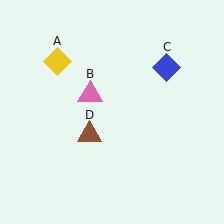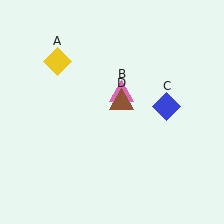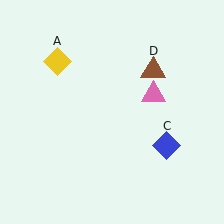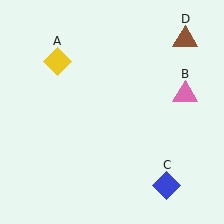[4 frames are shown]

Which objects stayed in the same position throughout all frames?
Yellow diamond (object A) remained stationary.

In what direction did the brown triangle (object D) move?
The brown triangle (object D) moved up and to the right.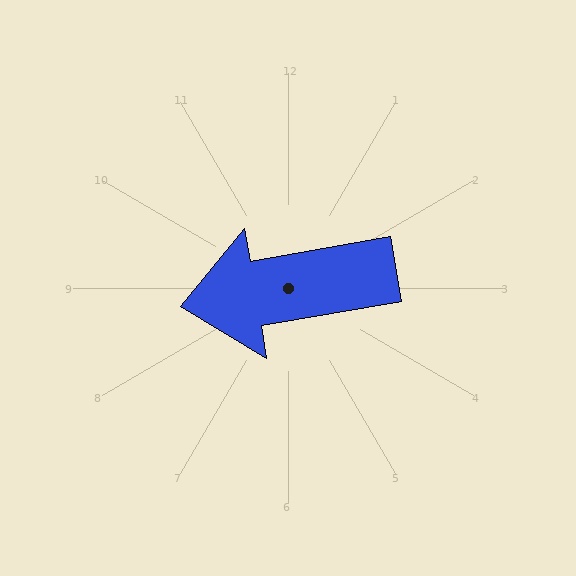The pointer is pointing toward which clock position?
Roughly 9 o'clock.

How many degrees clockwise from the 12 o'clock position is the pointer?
Approximately 260 degrees.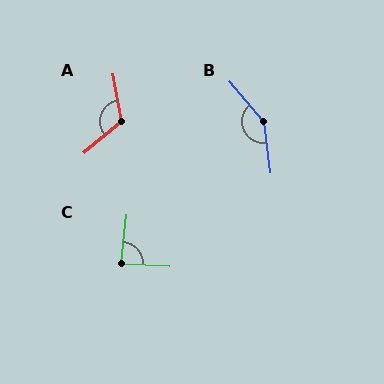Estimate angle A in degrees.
Approximately 120 degrees.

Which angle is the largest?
B, at approximately 146 degrees.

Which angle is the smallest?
C, at approximately 86 degrees.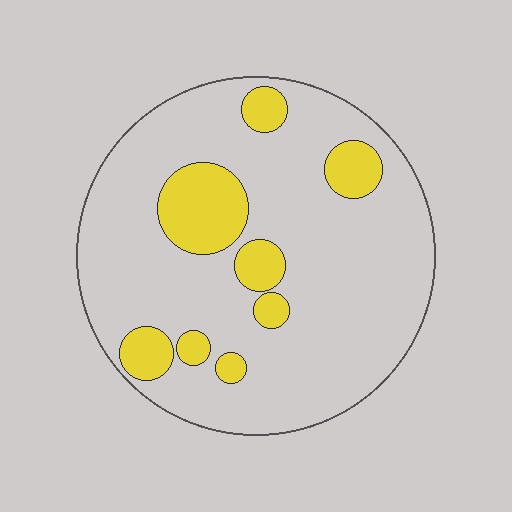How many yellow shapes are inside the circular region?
8.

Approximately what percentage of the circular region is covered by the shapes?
Approximately 20%.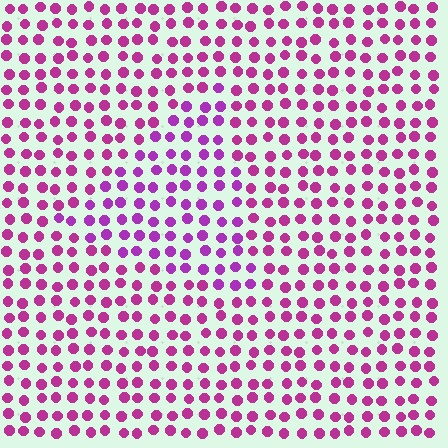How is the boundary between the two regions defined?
The boundary is defined purely by a slight shift in hue (about 24 degrees). Spacing, size, and orientation are identical on both sides.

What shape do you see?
I see a triangle.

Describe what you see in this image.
The image is filled with small magenta elements in a uniform arrangement. A triangle-shaped region is visible where the elements are tinted to a slightly different hue, forming a subtle color boundary.